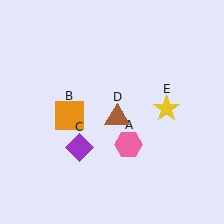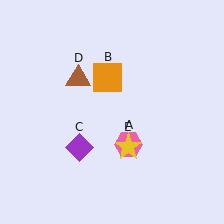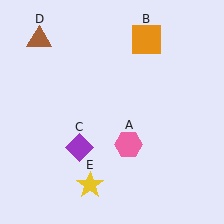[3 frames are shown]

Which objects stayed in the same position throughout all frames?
Pink hexagon (object A) and purple diamond (object C) remained stationary.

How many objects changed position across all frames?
3 objects changed position: orange square (object B), brown triangle (object D), yellow star (object E).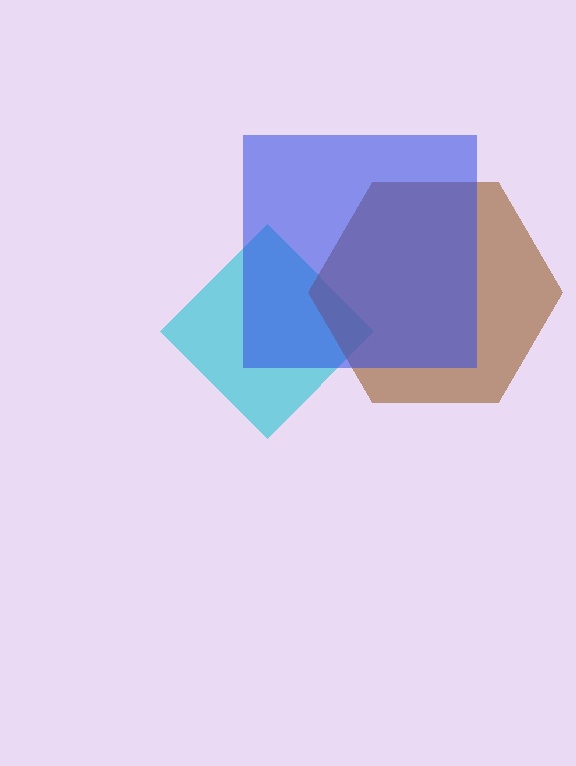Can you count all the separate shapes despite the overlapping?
Yes, there are 3 separate shapes.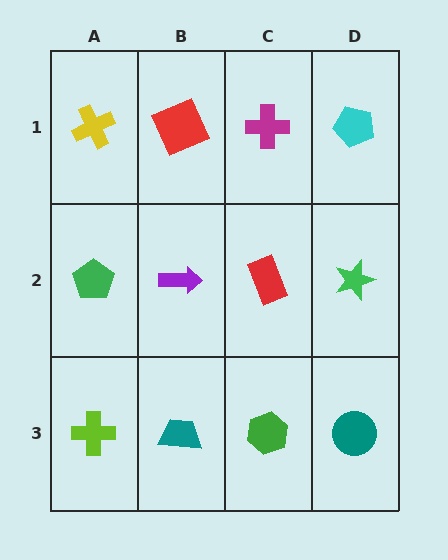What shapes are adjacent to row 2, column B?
A red square (row 1, column B), a teal trapezoid (row 3, column B), a green pentagon (row 2, column A), a red rectangle (row 2, column C).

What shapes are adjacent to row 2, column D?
A cyan pentagon (row 1, column D), a teal circle (row 3, column D), a red rectangle (row 2, column C).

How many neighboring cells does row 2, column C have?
4.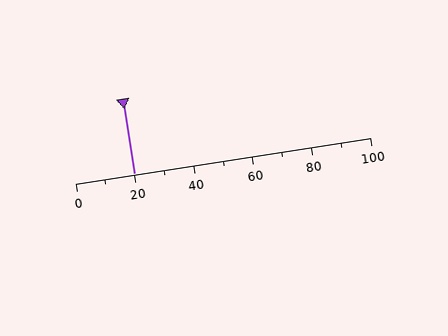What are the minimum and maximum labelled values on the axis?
The axis runs from 0 to 100.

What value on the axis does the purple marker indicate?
The marker indicates approximately 20.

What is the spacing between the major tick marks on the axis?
The major ticks are spaced 20 apart.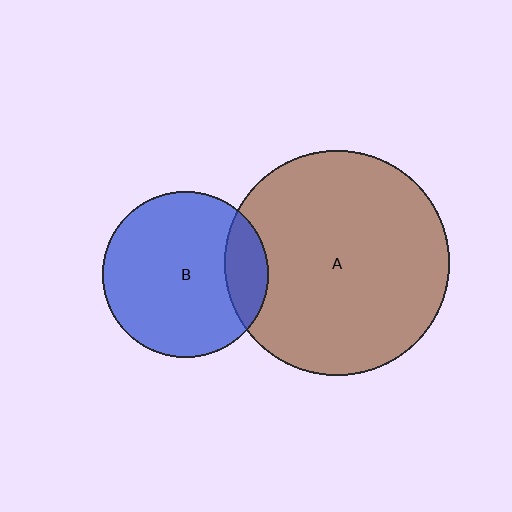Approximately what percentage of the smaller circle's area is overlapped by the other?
Approximately 15%.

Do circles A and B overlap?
Yes.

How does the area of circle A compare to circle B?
Approximately 1.8 times.